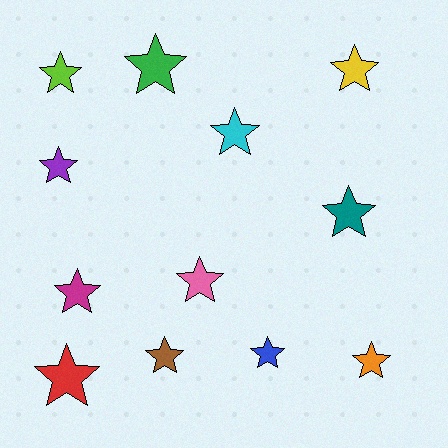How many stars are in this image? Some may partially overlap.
There are 12 stars.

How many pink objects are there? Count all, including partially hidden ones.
There is 1 pink object.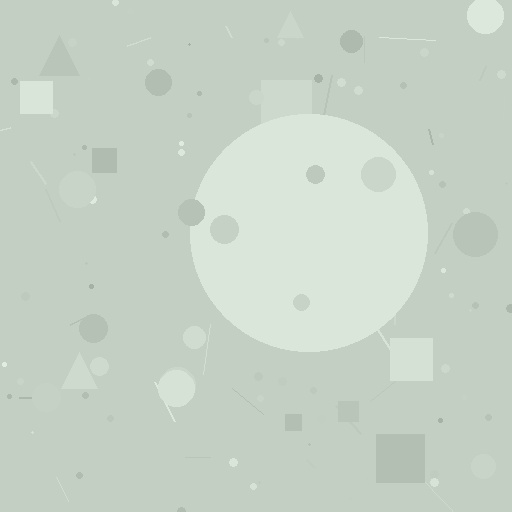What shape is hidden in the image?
A circle is hidden in the image.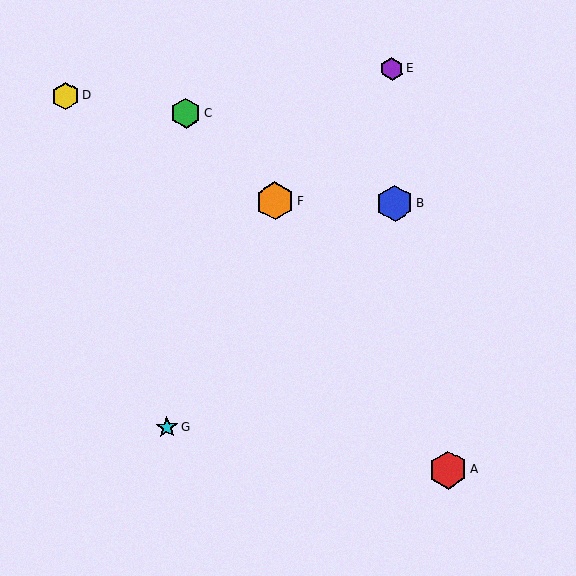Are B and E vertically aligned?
Yes, both are at x≈395.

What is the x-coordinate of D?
Object D is at x≈66.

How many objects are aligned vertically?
2 objects (B, E) are aligned vertically.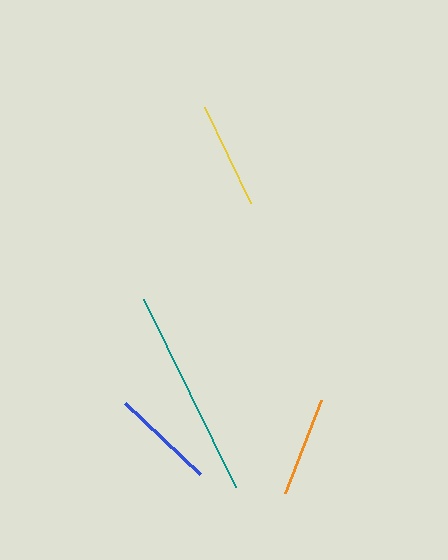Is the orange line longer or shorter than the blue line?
The blue line is longer than the orange line.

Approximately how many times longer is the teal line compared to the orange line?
The teal line is approximately 2.1 times the length of the orange line.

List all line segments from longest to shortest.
From longest to shortest: teal, yellow, blue, orange.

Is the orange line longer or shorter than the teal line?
The teal line is longer than the orange line.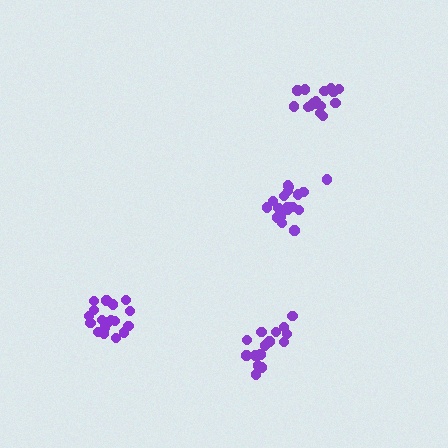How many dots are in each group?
Group 1: 19 dots, Group 2: 20 dots, Group 3: 15 dots, Group 4: 15 dots (69 total).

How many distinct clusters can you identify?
There are 4 distinct clusters.